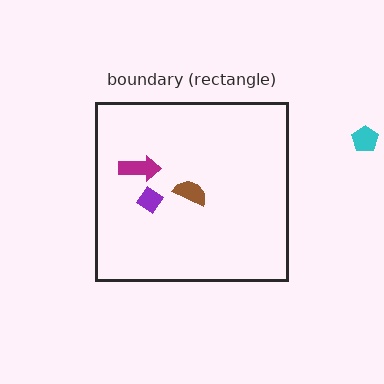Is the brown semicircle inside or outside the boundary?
Inside.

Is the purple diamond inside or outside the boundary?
Inside.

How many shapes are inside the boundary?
3 inside, 1 outside.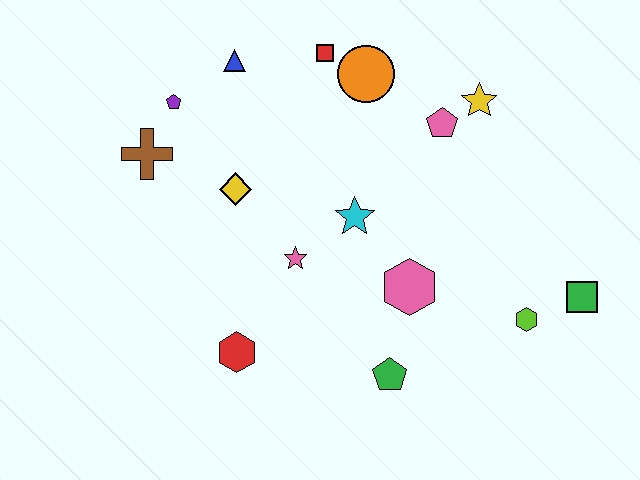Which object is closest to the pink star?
The cyan star is closest to the pink star.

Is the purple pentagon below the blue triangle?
Yes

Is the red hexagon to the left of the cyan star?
Yes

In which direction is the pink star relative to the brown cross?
The pink star is to the right of the brown cross.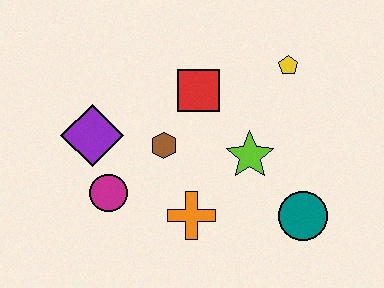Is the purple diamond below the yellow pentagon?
Yes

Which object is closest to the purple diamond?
The magenta circle is closest to the purple diamond.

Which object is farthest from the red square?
The teal circle is farthest from the red square.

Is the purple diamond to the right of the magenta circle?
No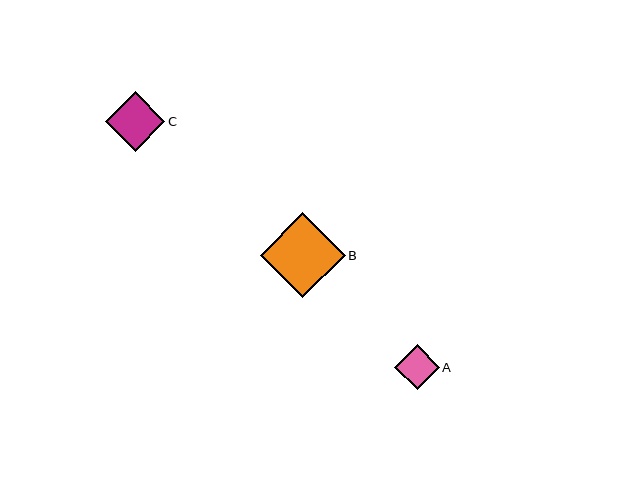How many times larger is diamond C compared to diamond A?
Diamond C is approximately 1.3 times the size of diamond A.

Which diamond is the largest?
Diamond B is the largest with a size of approximately 85 pixels.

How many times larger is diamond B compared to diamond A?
Diamond B is approximately 1.9 times the size of diamond A.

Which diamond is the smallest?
Diamond A is the smallest with a size of approximately 45 pixels.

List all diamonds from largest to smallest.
From largest to smallest: B, C, A.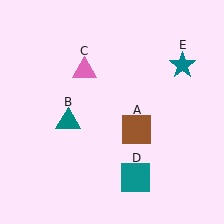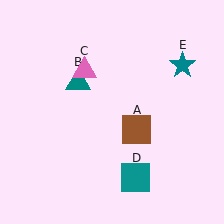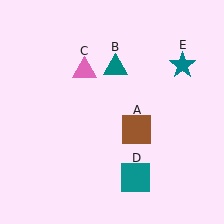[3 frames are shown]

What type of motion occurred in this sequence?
The teal triangle (object B) rotated clockwise around the center of the scene.